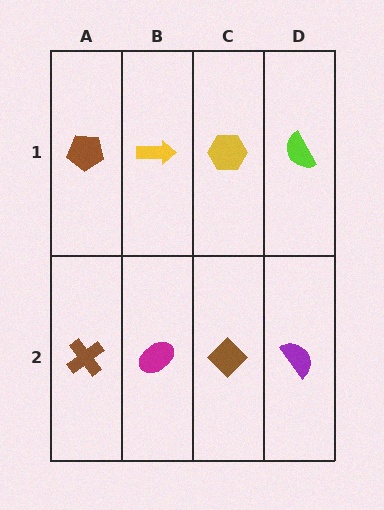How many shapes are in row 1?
4 shapes.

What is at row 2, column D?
A purple semicircle.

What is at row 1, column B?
A yellow arrow.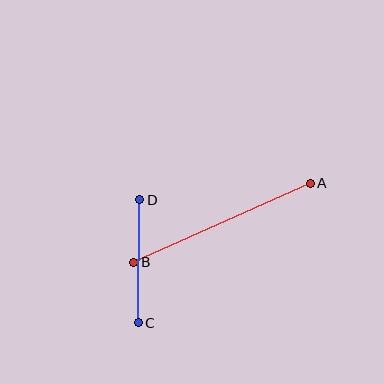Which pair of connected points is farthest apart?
Points A and B are farthest apart.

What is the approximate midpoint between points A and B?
The midpoint is at approximately (222, 223) pixels.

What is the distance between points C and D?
The distance is approximately 123 pixels.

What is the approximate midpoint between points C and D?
The midpoint is at approximately (139, 261) pixels.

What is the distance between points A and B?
The distance is approximately 194 pixels.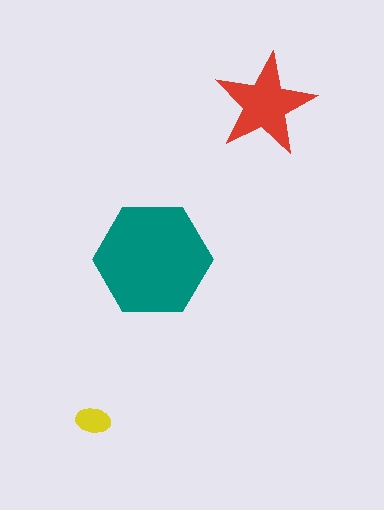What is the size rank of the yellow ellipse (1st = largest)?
3rd.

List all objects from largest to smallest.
The teal hexagon, the red star, the yellow ellipse.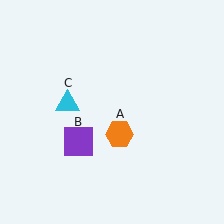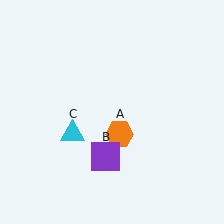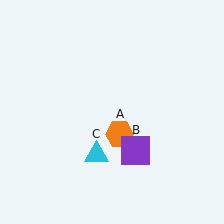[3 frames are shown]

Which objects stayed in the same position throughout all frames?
Orange hexagon (object A) remained stationary.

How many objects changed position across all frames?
2 objects changed position: purple square (object B), cyan triangle (object C).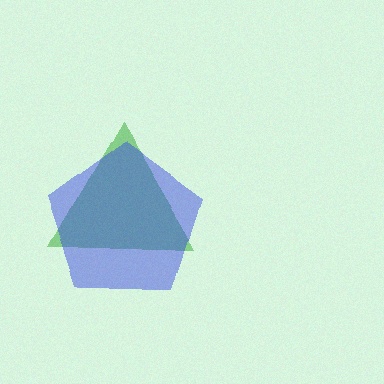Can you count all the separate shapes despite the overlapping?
Yes, there are 2 separate shapes.